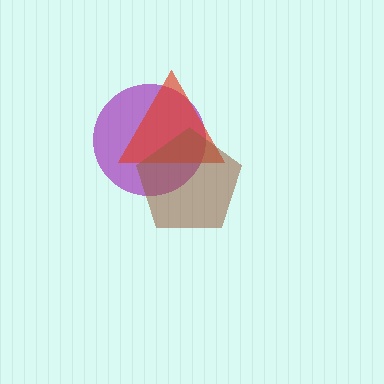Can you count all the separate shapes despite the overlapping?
Yes, there are 3 separate shapes.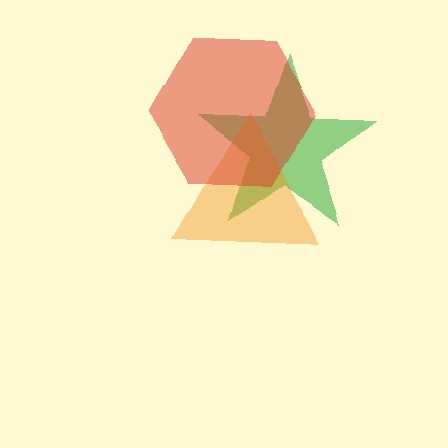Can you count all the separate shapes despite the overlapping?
Yes, there are 3 separate shapes.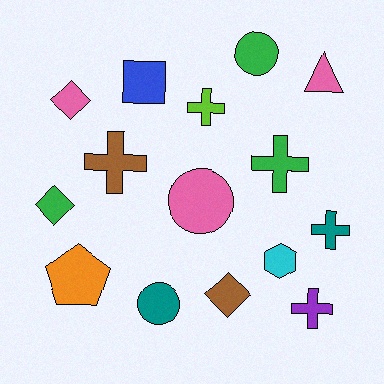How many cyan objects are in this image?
There is 1 cyan object.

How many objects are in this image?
There are 15 objects.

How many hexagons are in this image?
There is 1 hexagon.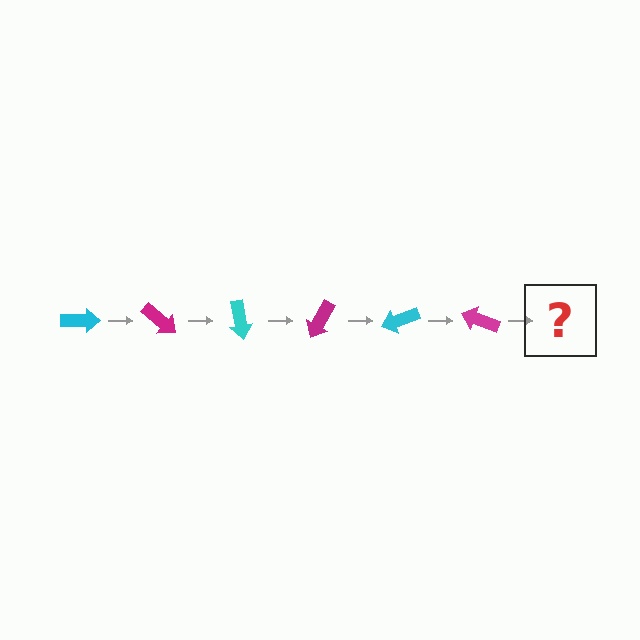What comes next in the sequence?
The next element should be a cyan arrow, rotated 240 degrees from the start.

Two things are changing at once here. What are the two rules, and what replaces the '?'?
The two rules are that it rotates 40 degrees each step and the color cycles through cyan and magenta. The '?' should be a cyan arrow, rotated 240 degrees from the start.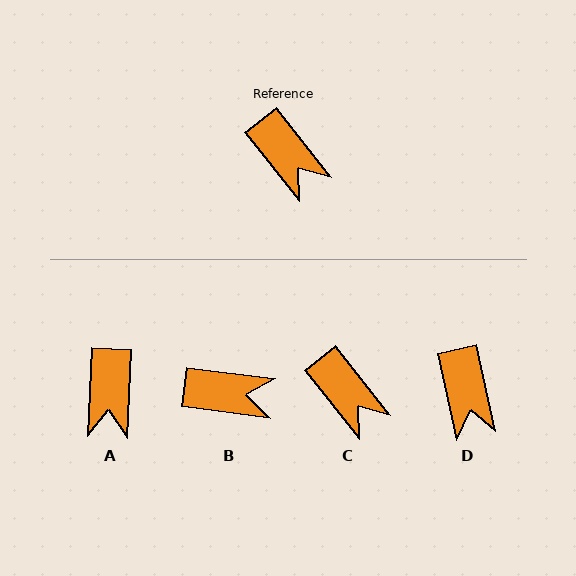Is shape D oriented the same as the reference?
No, it is off by about 25 degrees.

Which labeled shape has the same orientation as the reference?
C.